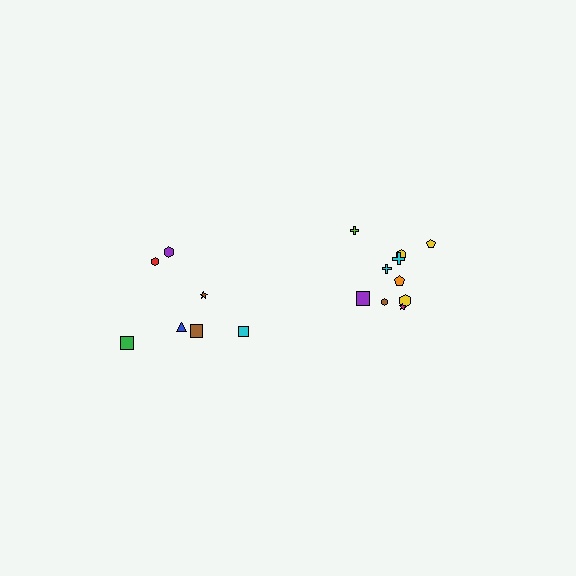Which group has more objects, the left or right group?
The right group.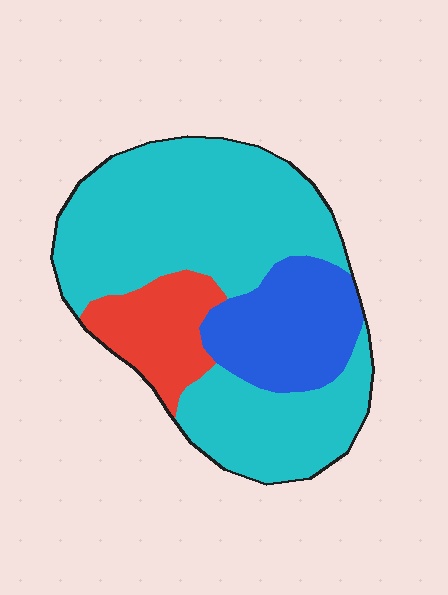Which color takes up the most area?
Cyan, at roughly 65%.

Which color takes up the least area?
Red, at roughly 15%.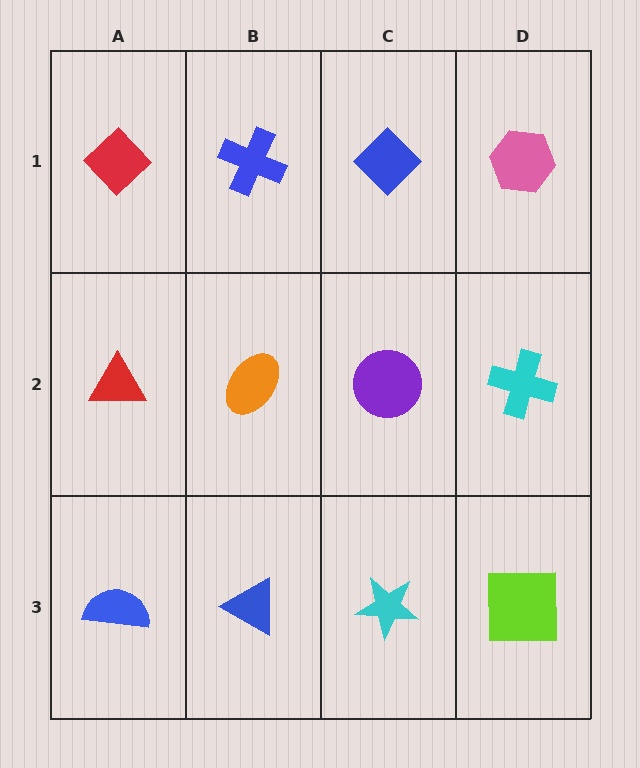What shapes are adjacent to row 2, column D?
A pink hexagon (row 1, column D), a lime square (row 3, column D), a purple circle (row 2, column C).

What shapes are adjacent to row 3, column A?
A red triangle (row 2, column A), a blue triangle (row 3, column B).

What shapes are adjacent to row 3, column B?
An orange ellipse (row 2, column B), a blue semicircle (row 3, column A), a cyan star (row 3, column C).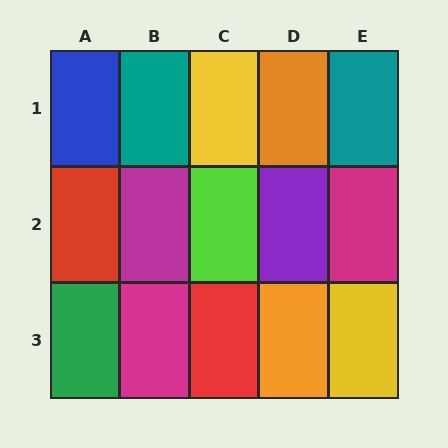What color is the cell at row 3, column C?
Red.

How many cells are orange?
2 cells are orange.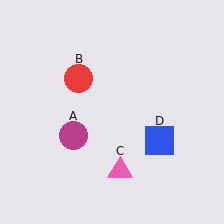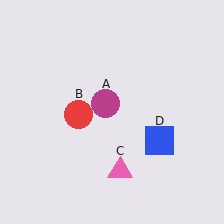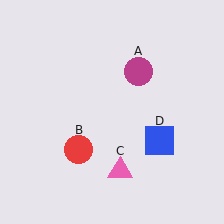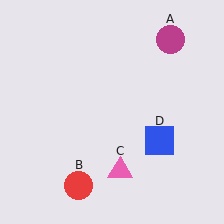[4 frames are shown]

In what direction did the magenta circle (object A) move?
The magenta circle (object A) moved up and to the right.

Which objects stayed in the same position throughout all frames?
Pink triangle (object C) and blue square (object D) remained stationary.